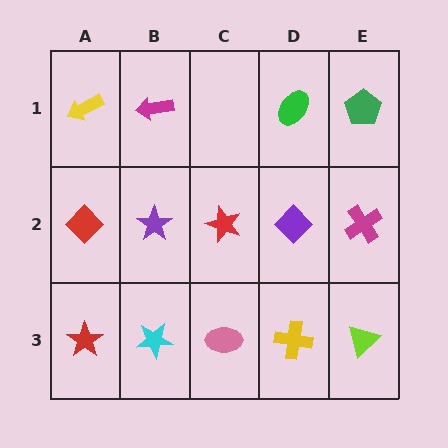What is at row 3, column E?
A lime triangle.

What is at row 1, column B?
A magenta arrow.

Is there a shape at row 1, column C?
No, that cell is empty.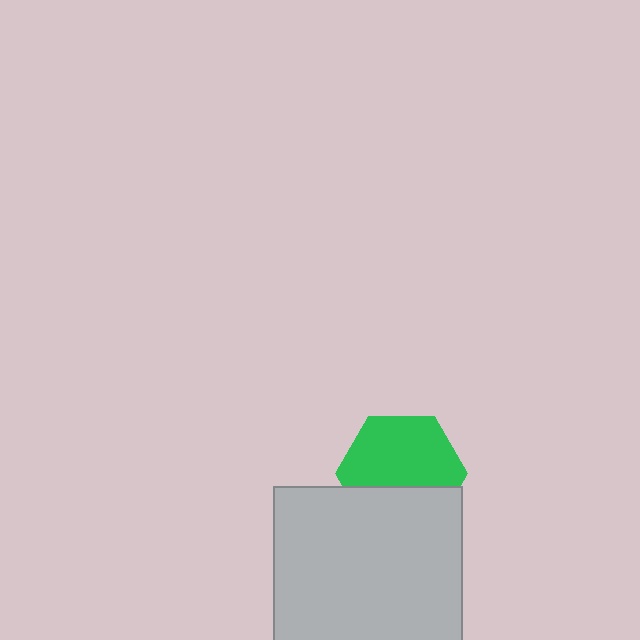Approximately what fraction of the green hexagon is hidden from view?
Roughly 37% of the green hexagon is hidden behind the light gray square.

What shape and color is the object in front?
The object in front is a light gray square.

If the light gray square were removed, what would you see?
You would see the complete green hexagon.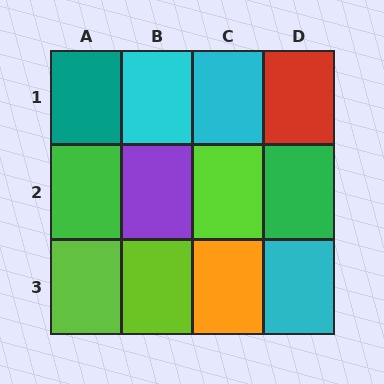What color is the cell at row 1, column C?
Cyan.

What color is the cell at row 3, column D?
Cyan.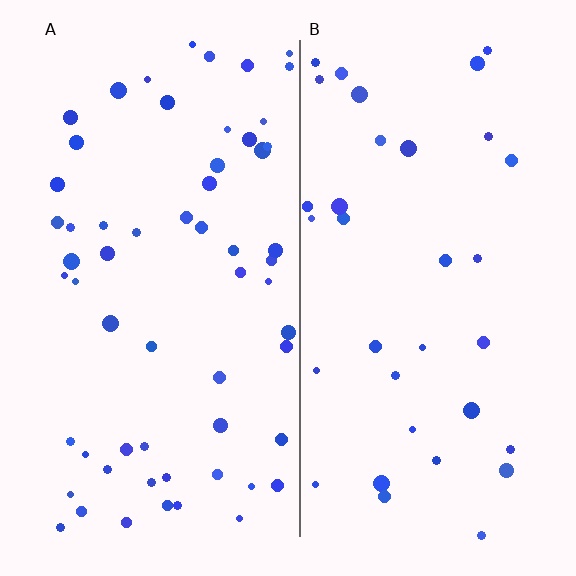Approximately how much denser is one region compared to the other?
Approximately 1.7× — region A over region B.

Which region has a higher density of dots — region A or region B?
A (the left).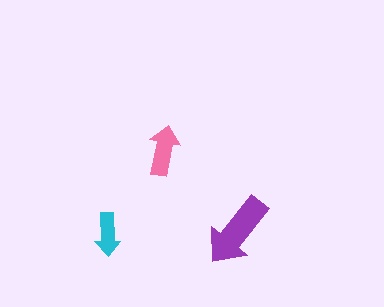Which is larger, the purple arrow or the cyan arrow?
The purple one.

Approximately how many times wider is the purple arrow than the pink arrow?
About 1.5 times wider.